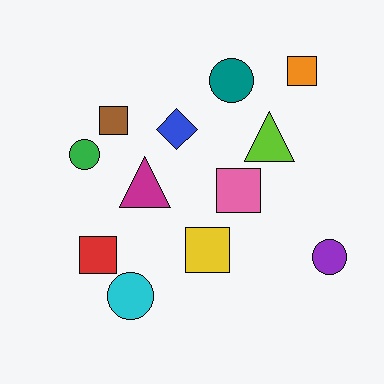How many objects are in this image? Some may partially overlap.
There are 12 objects.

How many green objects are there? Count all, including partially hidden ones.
There is 1 green object.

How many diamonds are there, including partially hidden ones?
There is 1 diamond.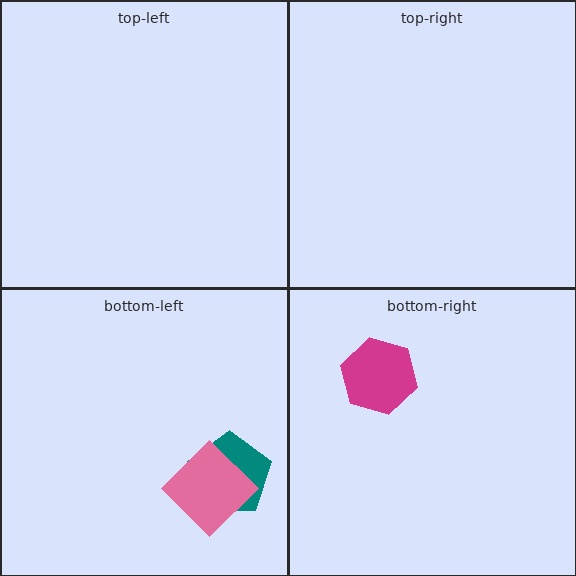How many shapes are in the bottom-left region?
2.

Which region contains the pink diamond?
The bottom-left region.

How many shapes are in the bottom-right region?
1.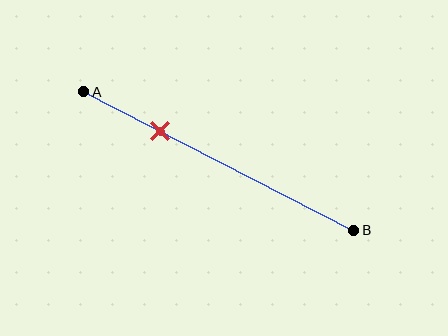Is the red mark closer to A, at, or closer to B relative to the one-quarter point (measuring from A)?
The red mark is closer to point B than the one-quarter point of segment AB.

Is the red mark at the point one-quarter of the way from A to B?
No, the mark is at about 30% from A, not at the 25% one-quarter point.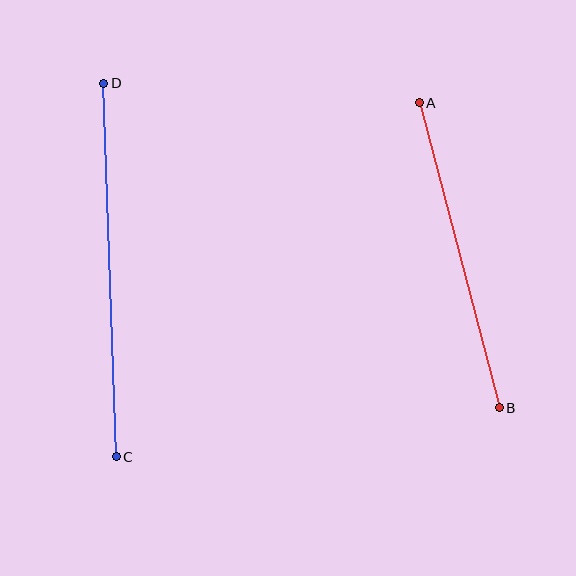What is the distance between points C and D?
The distance is approximately 374 pixels.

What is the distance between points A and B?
The distance is approximately 315 pixels.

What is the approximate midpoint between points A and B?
The midpoint is at approximately (459, 255) pixels.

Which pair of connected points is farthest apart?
Points C and D are farthest apart.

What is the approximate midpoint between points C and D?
The midpoint is at approximately (110, 270) pixels.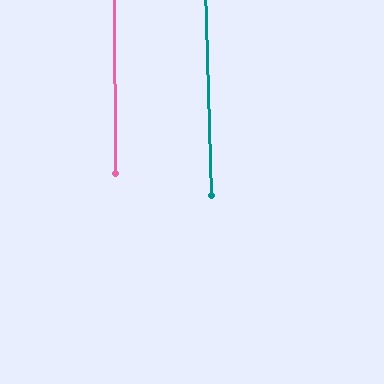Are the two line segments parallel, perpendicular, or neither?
Parallel — their directions differ by only 1.5°.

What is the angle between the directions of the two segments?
Approximately 1 degree.